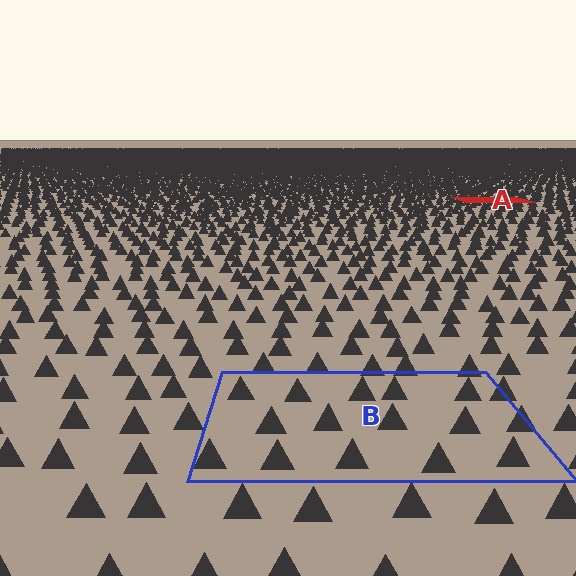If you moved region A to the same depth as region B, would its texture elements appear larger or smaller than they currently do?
They would appear larger. At a closer depth, the same texture elements are projected at a bigger on-screen size.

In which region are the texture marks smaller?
The texture marks are smaller in region A, because it is farther away.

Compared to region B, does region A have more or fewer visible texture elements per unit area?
Region A has more texture elements per unit area — they are packed more densely because it is farther away.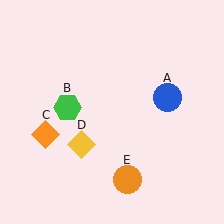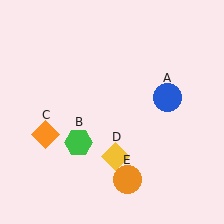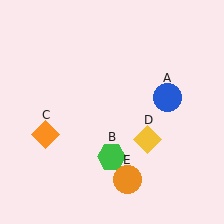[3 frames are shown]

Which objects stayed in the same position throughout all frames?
Blue circle (object A) and orange diamond (object C) and orange circle (object E) remained stationary.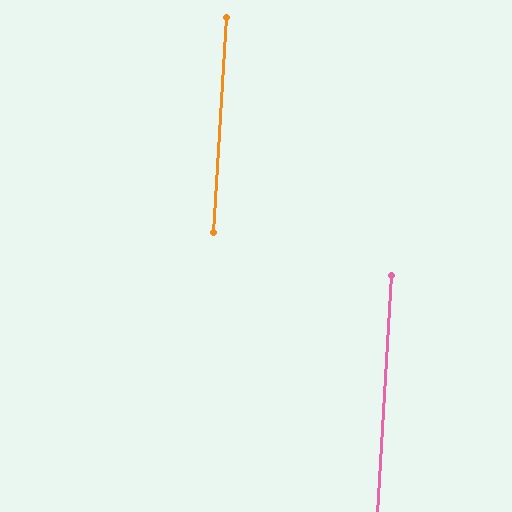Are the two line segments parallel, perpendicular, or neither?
Parallel — their directions differ by only 0.2°.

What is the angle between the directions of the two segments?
Approximately 0 degrees.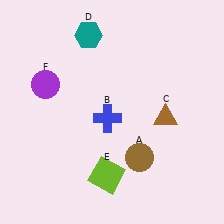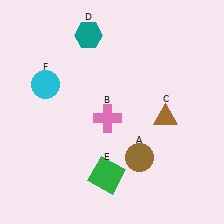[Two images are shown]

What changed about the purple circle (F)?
In Image 1, F is purple. In Image 2, it changed to cyan.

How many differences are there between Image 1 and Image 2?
There are 3 differences between the two images.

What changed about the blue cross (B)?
In Image 1, B is blue. In Image 2, it changed to pink.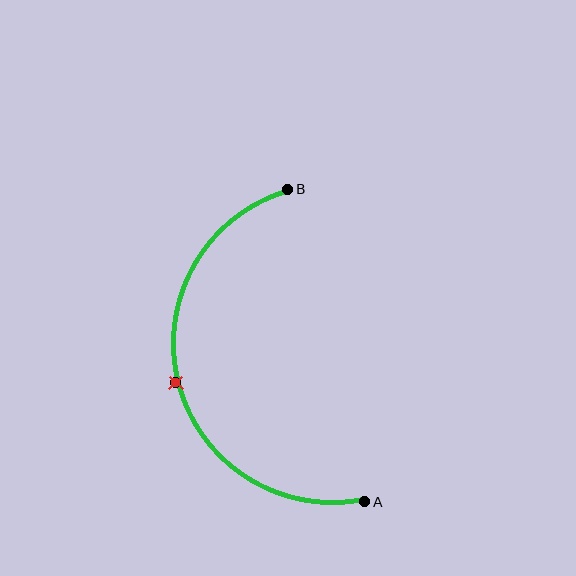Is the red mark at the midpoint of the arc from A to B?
Yes. The red mark lies on the arc at equal arc-length from both A and B — it is the arc midpoint.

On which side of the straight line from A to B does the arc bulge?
The arc bulges to the left of the straight line connecting A and B.